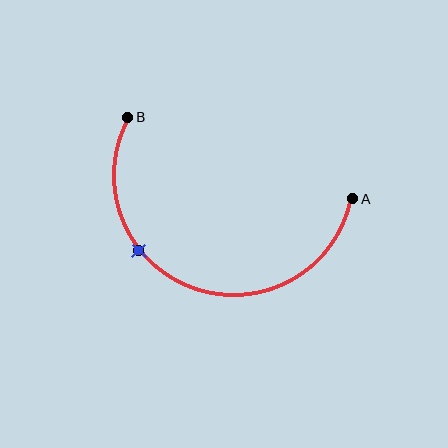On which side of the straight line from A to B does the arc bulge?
The arc bulges below the straight line connecting A and B.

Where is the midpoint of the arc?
The arc midpoint is the point on the curve farthest from the straight line joining A and B. It sits below that line.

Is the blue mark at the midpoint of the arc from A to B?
No. The blue mark lies on the arc but is closer to endpoint B. The arc midpoint would be at the point on the curve equidistant along the arc from both A and B.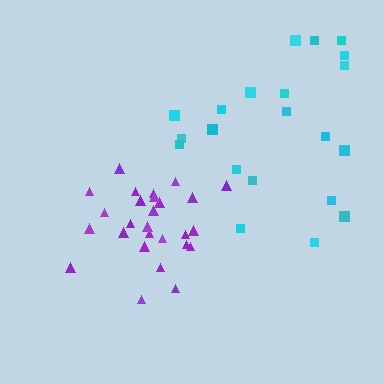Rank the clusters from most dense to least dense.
purple, cyan.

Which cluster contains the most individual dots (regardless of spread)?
Purple (27).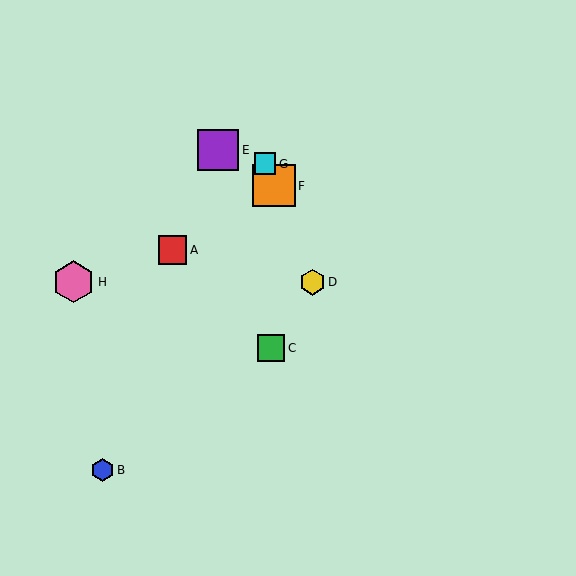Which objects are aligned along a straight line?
Objects D, F, G are aligned along a straight line.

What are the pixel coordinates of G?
Object G is at (265, 164).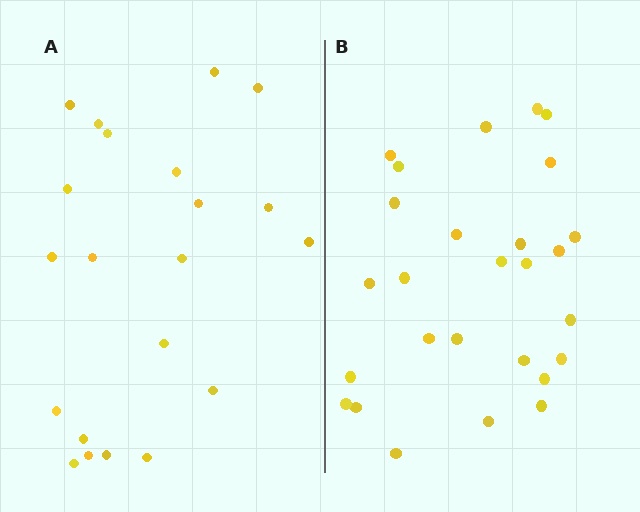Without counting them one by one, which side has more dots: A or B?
Region B (the right region) has more dots.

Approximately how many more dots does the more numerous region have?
Region B has about 6 more dots than region A.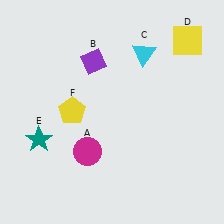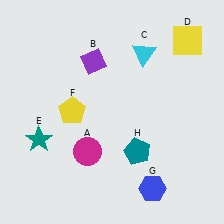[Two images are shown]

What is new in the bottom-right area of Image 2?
A blue hexagon (G) was added in the bottom-right area of Image 2.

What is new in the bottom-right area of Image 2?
A teal pentagon (H) was added in the bottom-right area of Image 2.